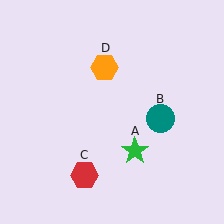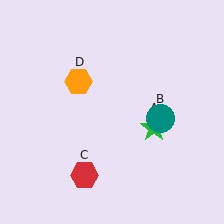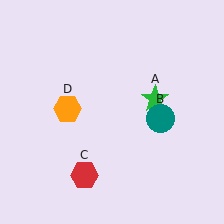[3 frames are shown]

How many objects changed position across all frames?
2 objects changed position: green star (object A), orange hexagon (object D).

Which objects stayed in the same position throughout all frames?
Teal circle (object B) and red hexagon (object C) remained stationary.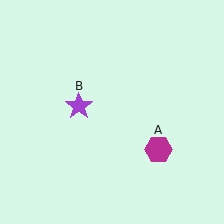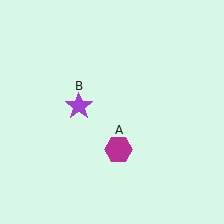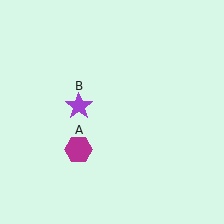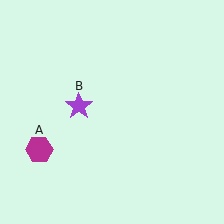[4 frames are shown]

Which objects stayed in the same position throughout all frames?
Purple star (object B) remained stationary.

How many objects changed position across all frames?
1 object changed position: magenta hexagon (object A).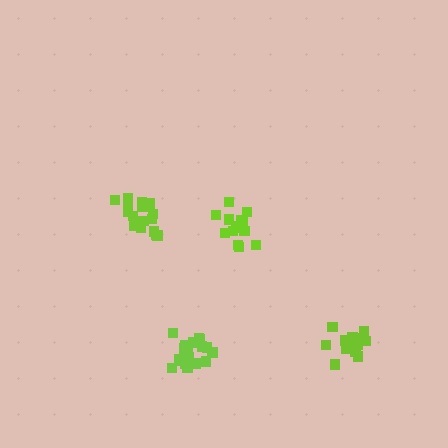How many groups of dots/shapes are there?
There are 4 groups.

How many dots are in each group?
Group 1: 19 dots, Group 2: 14 dots, Group 3: 16 dots, Group 4: 15 dots (64 total).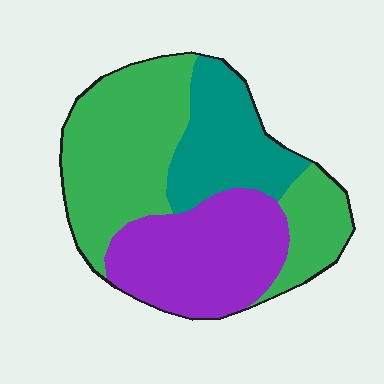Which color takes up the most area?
Green, at roughly 45%.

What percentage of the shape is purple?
Purple takes up about one third (1/3) of the shape.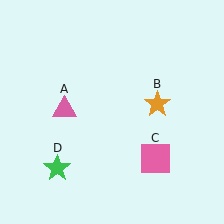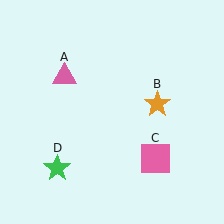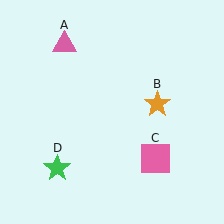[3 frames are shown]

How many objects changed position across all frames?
1 object changed position: pink triangle (object A).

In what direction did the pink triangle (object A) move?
The pink triangle (object A) moved up.